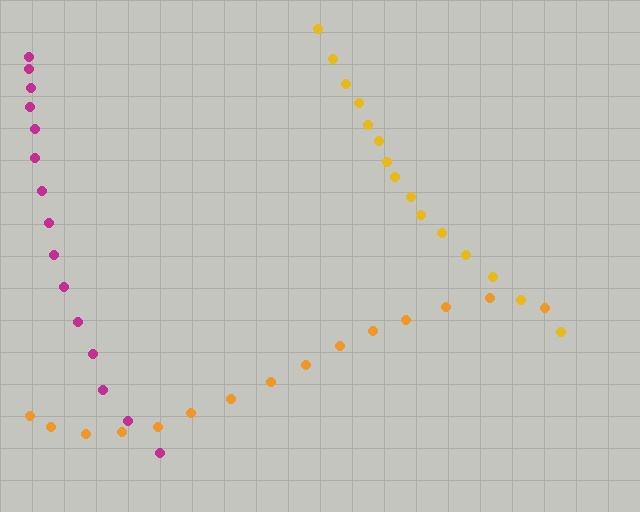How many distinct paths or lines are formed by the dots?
There are 3 distinct paths.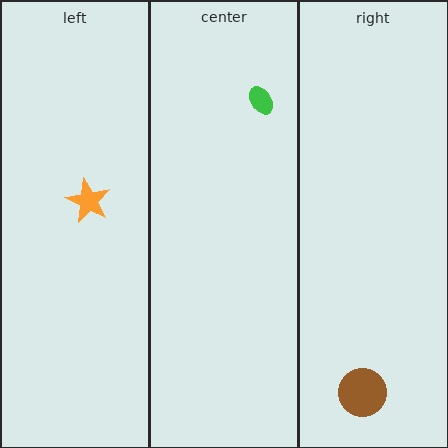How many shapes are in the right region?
1.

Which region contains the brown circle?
The right region.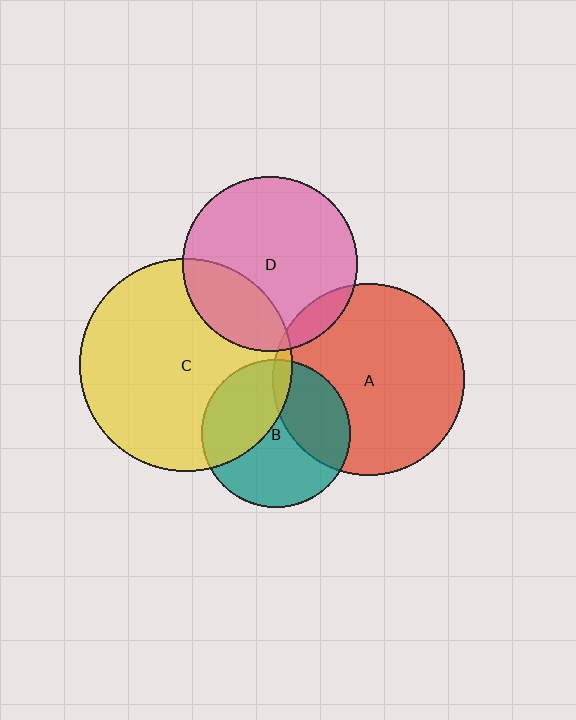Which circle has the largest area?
Circle C (yellow).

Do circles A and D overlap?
Yes.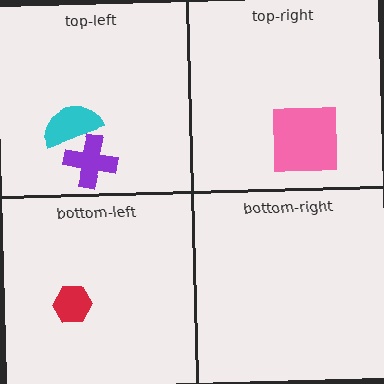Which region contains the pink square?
The top-right region.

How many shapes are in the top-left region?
2.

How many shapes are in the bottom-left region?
1.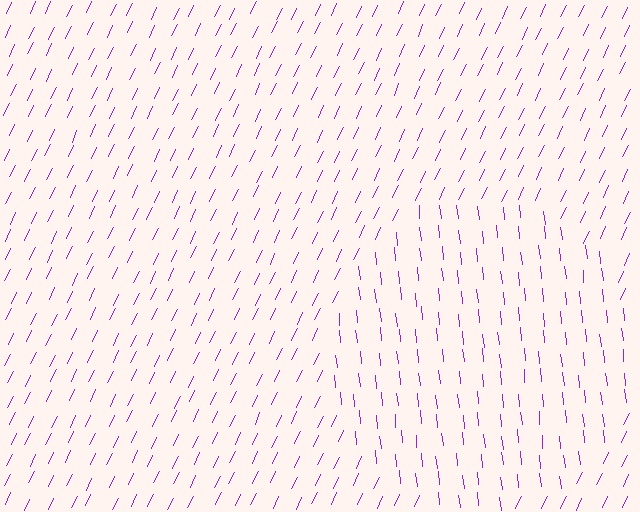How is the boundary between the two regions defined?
The boundary is defined purely by a change in line orientation (approximately 31 degrees difference). All lines are the same color and thickness.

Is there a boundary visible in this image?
Yes, there is a texture boundary formed by a change in line orientation.